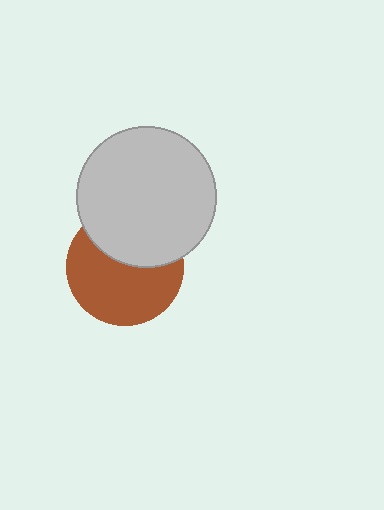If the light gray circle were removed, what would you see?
You would see the complete brown circle.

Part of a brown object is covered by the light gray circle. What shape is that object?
It is a circle.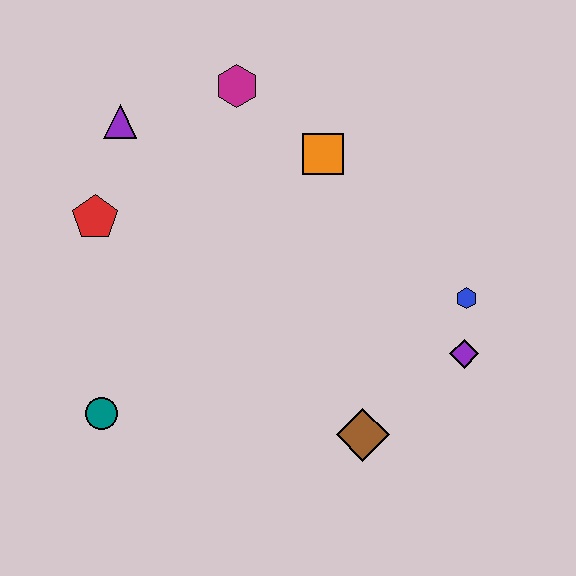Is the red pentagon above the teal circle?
Yes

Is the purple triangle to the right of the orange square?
No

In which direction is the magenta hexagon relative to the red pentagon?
The magenta hexagon is to the right of the red pentagon.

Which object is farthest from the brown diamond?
The purple triangle is farthest from the brown diamond.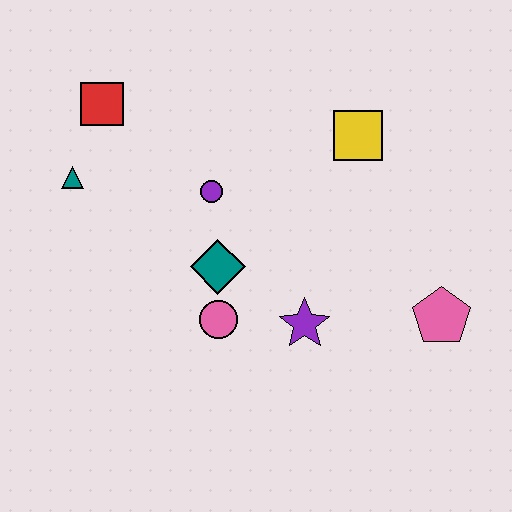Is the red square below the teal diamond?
No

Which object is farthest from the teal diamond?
The pink pentagon is farthest from the teal diamond.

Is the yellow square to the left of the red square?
No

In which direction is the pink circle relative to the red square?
The pink circle is below the red square.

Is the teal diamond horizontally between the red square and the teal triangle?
No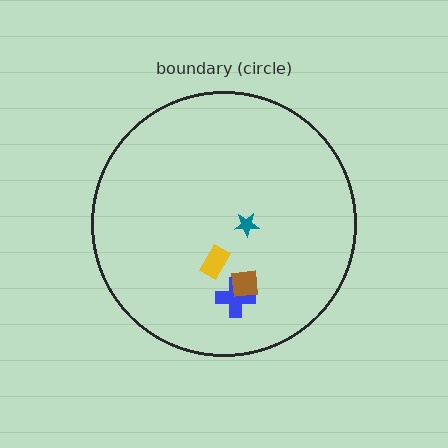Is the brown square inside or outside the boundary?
Inside.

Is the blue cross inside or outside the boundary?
Inside.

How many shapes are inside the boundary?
4 inside, 0 outside.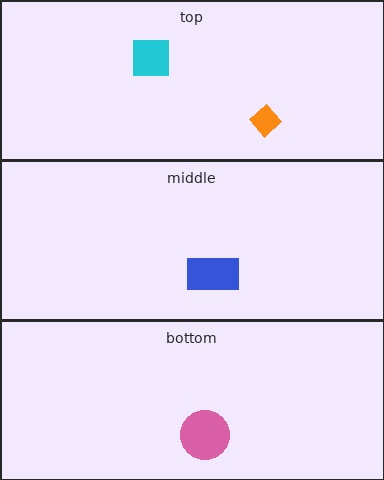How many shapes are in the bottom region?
1.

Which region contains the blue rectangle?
The middle region.